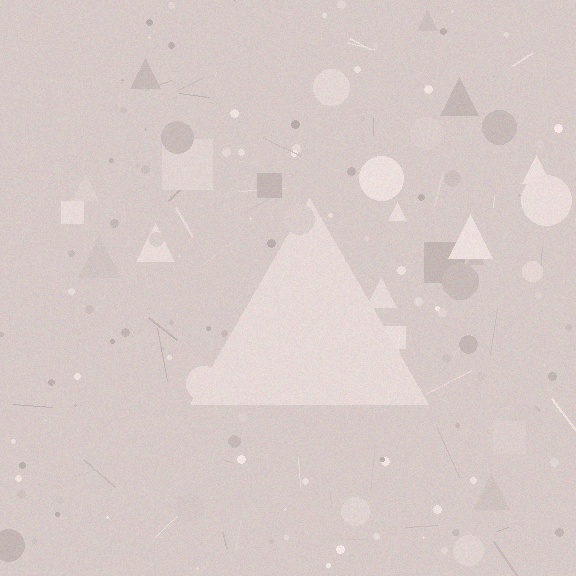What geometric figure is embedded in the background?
A triangle is embedded in the background.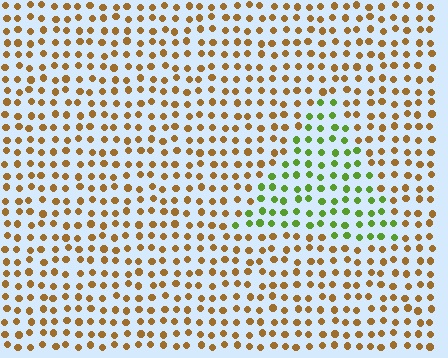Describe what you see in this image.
The image is filled with small brown elements in a uniform arrangement. A triangle-shaped region is visible where the elements are tinted to a slightly different hue, forming a subtle color boundary.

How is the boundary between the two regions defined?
The boundary is defined purely by a slight shift in hue (about 62 degrees). Spacing, size, and orientation are identical on both sides.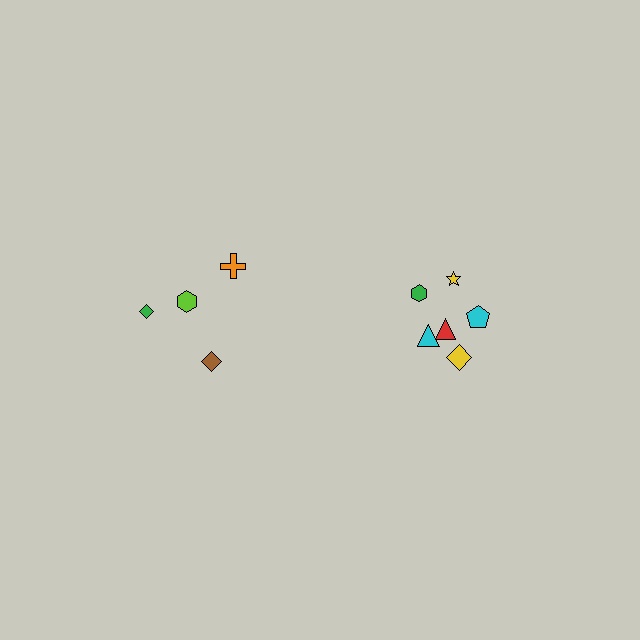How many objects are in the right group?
There are 6 objects.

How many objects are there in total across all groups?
There are 10 objects.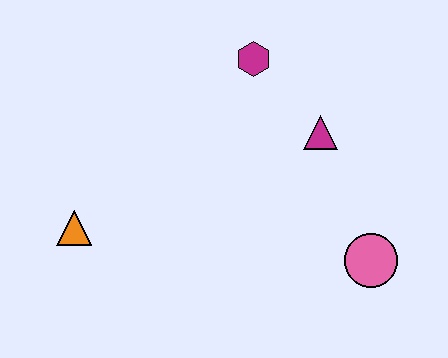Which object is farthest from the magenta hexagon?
The orange triangle is farthest from the magenta hexagon.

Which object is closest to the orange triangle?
The magenta hexagon is closest to the orange triangle.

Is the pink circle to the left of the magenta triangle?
No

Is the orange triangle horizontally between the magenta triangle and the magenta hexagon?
No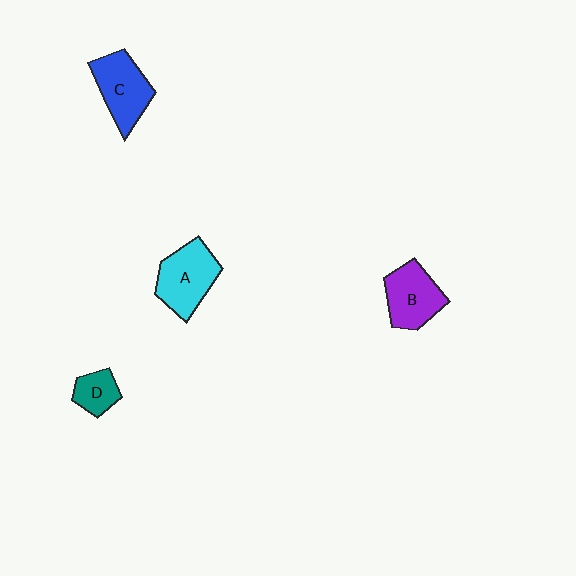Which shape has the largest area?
Shape A (cyan).